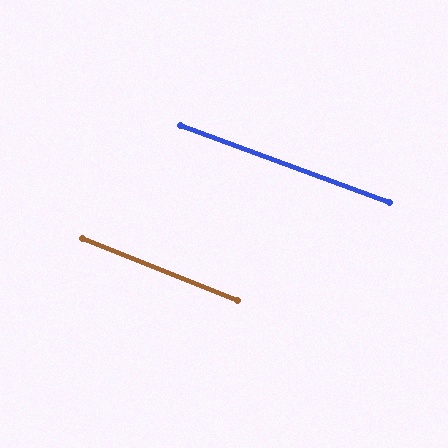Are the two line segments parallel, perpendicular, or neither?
Parallel — their directions differ by only 1.7°.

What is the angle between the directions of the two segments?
Approximately 2 degrees.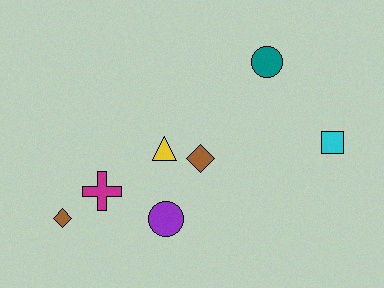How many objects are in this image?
There are 7 objects.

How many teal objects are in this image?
There is 1 teal object.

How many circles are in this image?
There are 2 circles.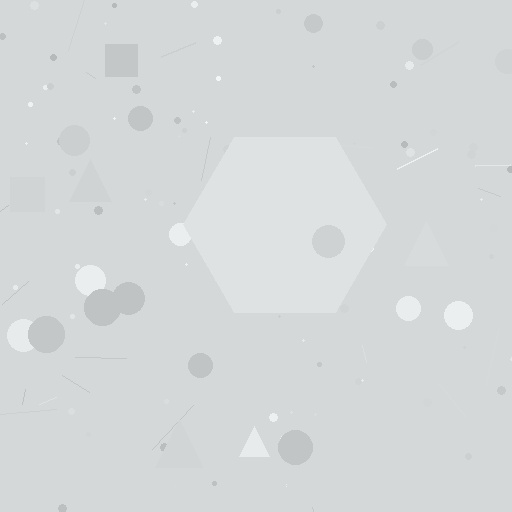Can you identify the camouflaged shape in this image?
The camouflaged shape is a hexagon.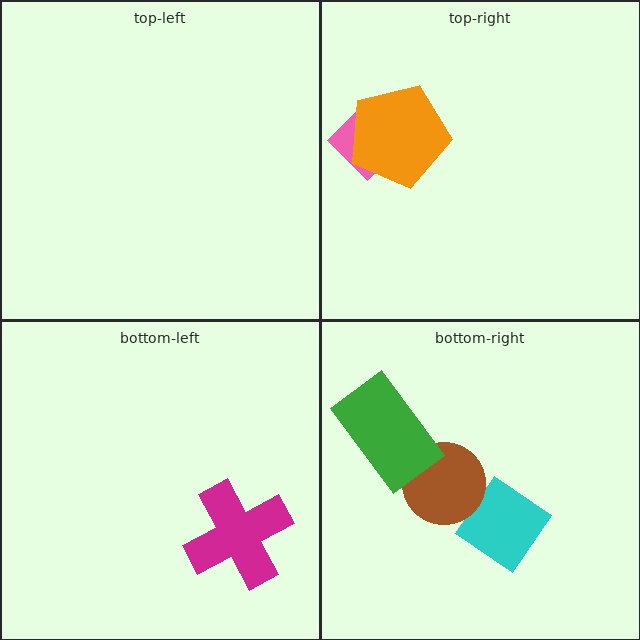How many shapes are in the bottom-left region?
1.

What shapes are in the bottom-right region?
The cyan diamond, the brown circle, the green rectangle.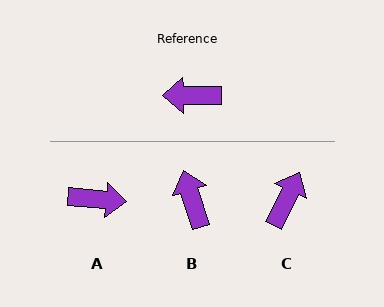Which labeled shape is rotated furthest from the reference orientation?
A, about 174 degrees away.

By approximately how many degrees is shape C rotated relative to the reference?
Approximately 117 degrees clockwise.